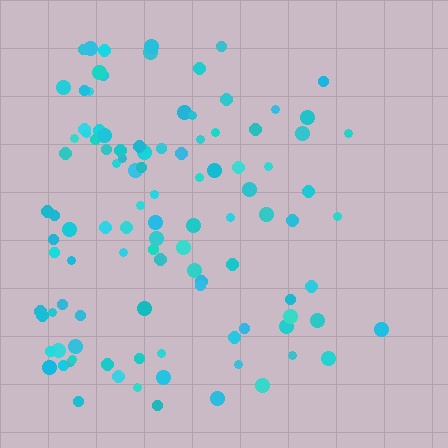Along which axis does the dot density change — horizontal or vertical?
Horizontal.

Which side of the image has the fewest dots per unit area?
The right.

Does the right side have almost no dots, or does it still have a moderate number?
Still a moderate number, just noticeably fewer than the left.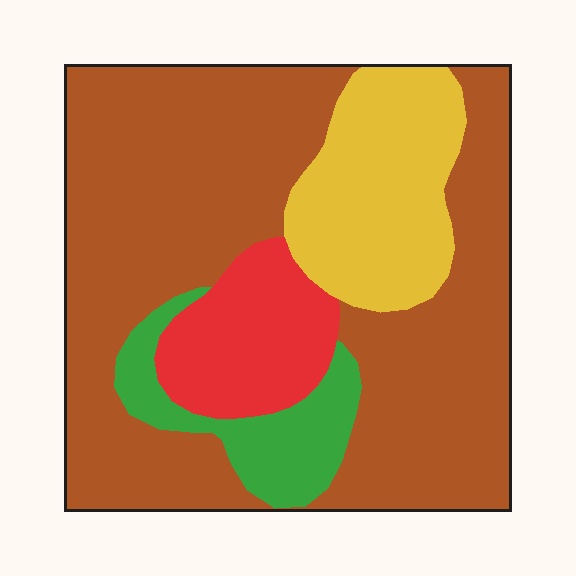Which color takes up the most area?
Brown, at roughly 60%.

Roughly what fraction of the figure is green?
Green covers 9% of the figure.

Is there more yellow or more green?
Yellow.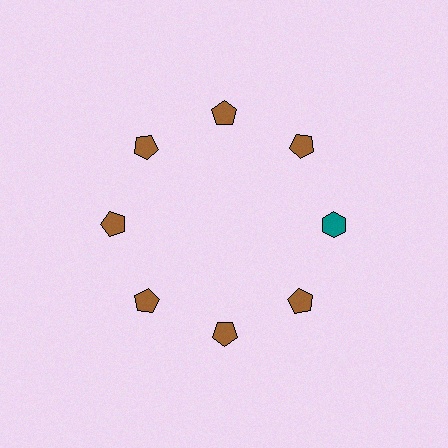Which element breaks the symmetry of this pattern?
The teal hexagon at roughly the 3 o'clock position breaks the symmetry. All other shapes are brown pentagons.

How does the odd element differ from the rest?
It differs in both color (teal instead of brown) and shape (hexagon instead of pentagon).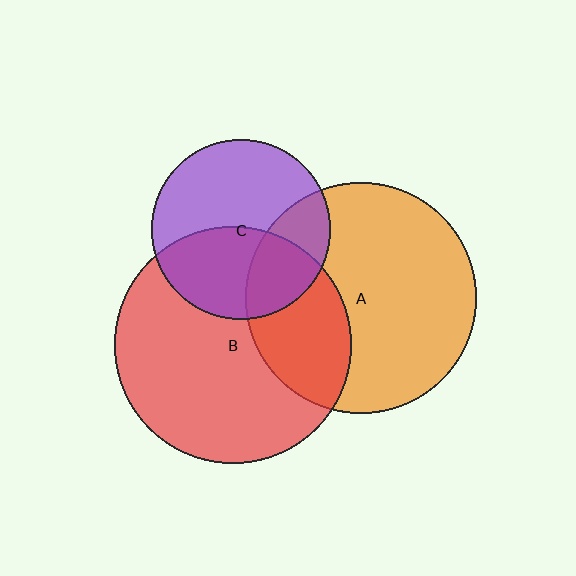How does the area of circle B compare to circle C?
Approximately 1.7 times.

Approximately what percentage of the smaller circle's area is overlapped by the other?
Approximately 30%.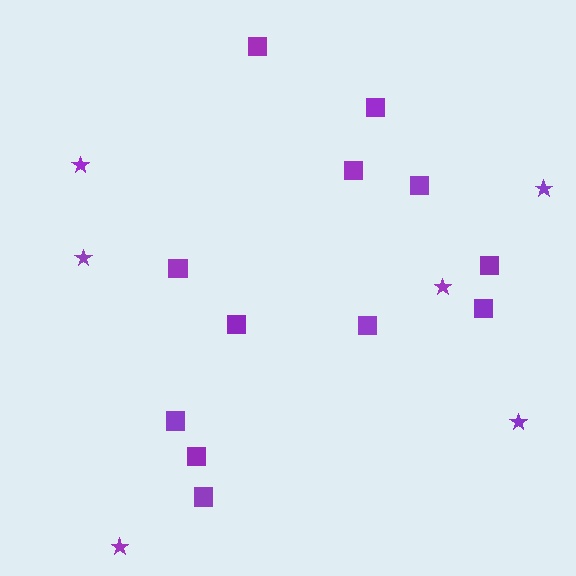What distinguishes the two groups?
There are 2 groups: one group of stars (6) and one group of squares (12).